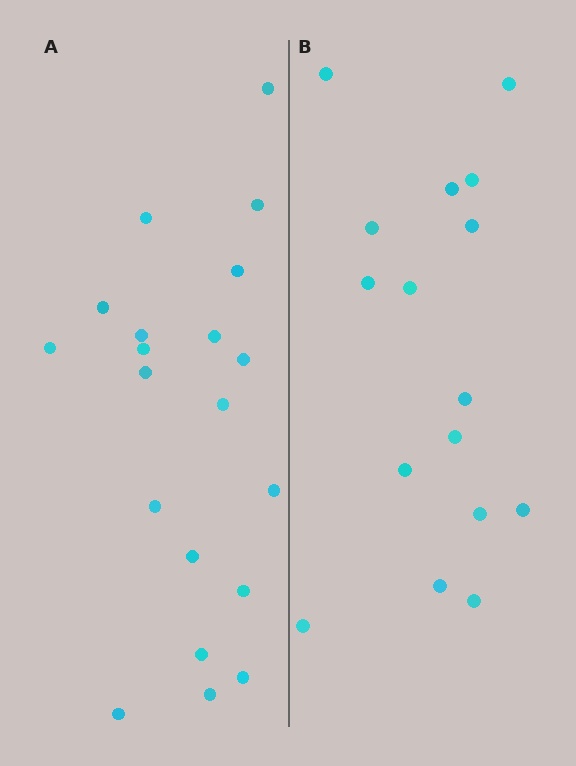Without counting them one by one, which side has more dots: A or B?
Region A (the left region) has more dots.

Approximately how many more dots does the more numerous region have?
Region A has about 4 more dots than region B.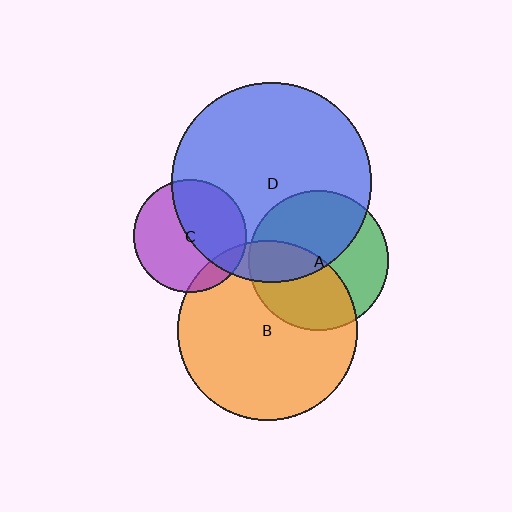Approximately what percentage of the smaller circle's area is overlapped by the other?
Approximately 45%.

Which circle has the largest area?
Circle D (blue).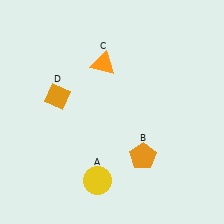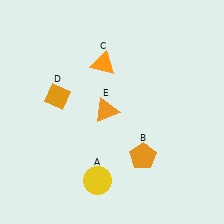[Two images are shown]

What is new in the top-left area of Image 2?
An orange triangle (E) was added in the top-left area of Image 2.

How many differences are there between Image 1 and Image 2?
There is 1 difference between the two images.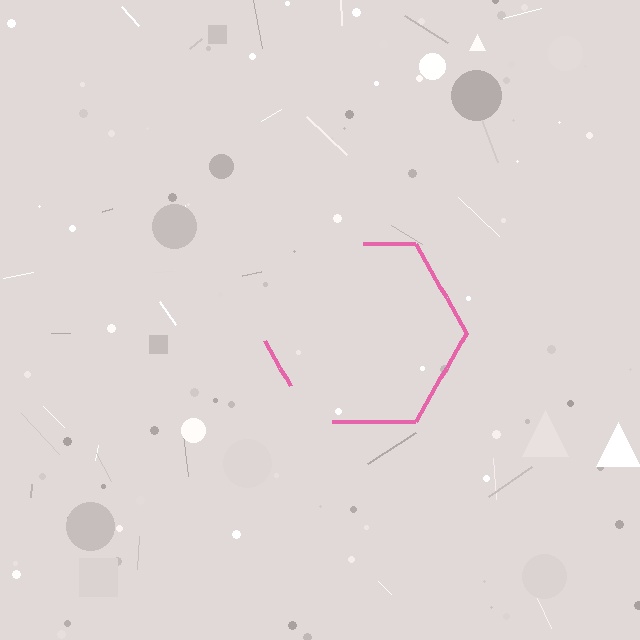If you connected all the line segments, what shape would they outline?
They would outline a hexagon.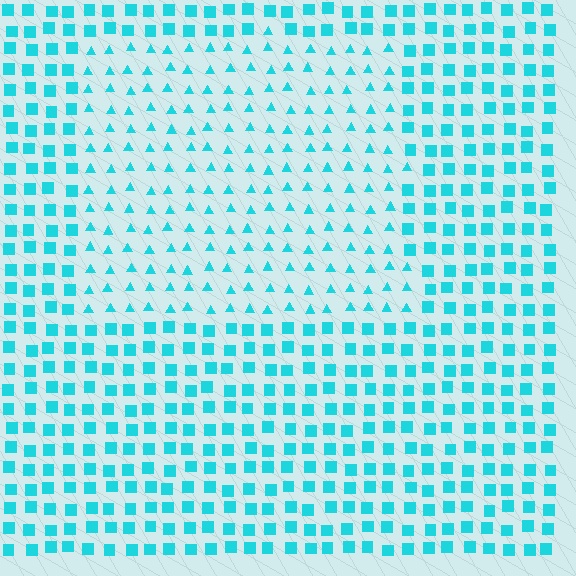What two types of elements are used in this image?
The image uses triangles inside the rectangle region and squares outside it.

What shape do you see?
I see a rectangle.